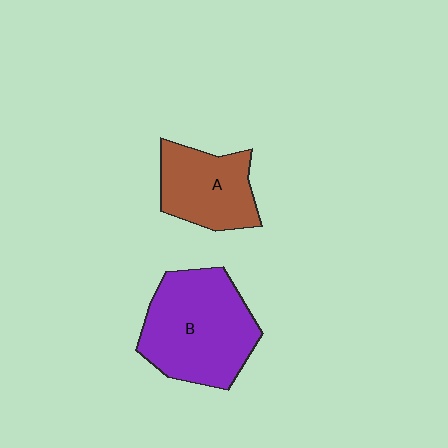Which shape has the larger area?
Shape B (purple).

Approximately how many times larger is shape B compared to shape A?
Approximately 1.5 times.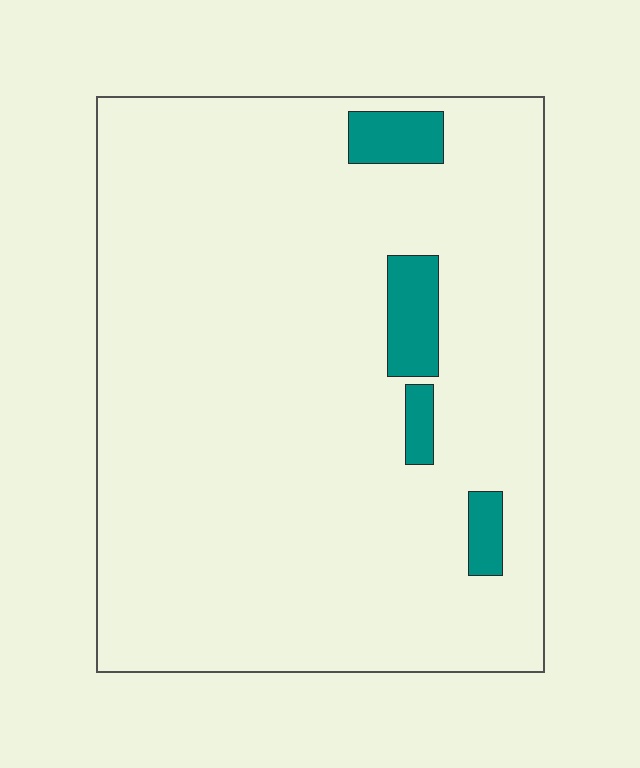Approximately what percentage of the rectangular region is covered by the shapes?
Approximately 5%.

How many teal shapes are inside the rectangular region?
4.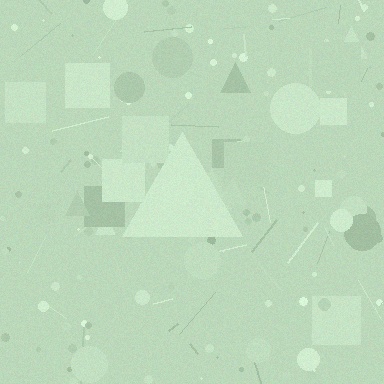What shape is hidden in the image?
A triangle is hidden in the image.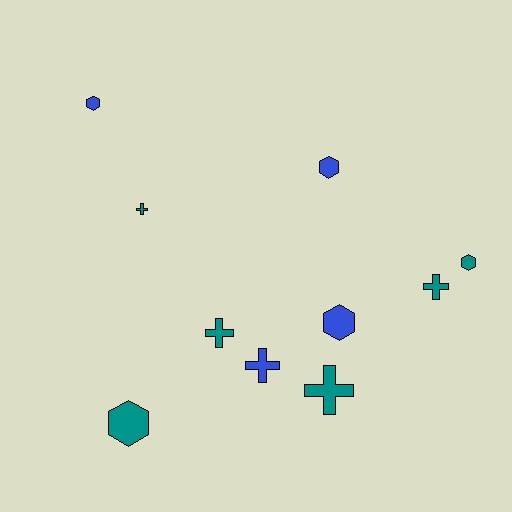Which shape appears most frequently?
Cross, with 5 objects.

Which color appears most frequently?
Teal, with 6 objects.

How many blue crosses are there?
There is 1 blue cross.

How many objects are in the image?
There are 10 objects.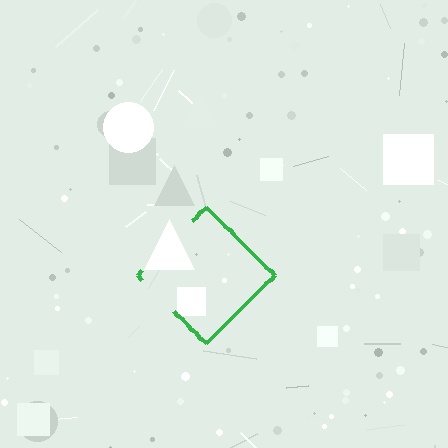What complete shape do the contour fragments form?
The contour fragments form a diamond.